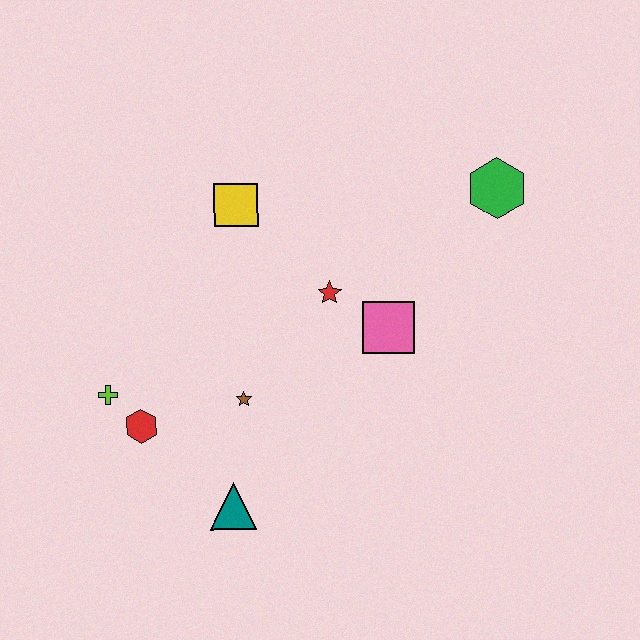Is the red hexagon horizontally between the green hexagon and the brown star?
No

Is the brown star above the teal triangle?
Yes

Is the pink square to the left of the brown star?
No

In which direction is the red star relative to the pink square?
The red star is to the left of the pink square.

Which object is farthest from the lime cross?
The green hexagon is farthest from the lime cross.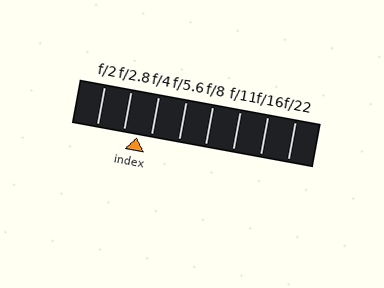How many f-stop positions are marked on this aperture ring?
There are 8 f-stop positions marked.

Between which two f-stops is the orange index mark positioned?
The index mark is between f/2.8 and f/4.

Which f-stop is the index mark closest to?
The index mark is closest to f/2.8.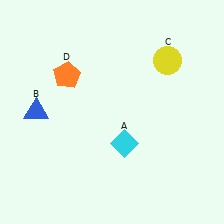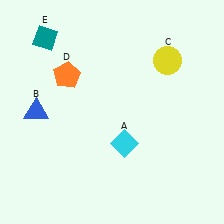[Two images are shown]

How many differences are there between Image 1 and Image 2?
There is 1 difference between the two images.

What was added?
A teal diamond (E) was added in Image 2.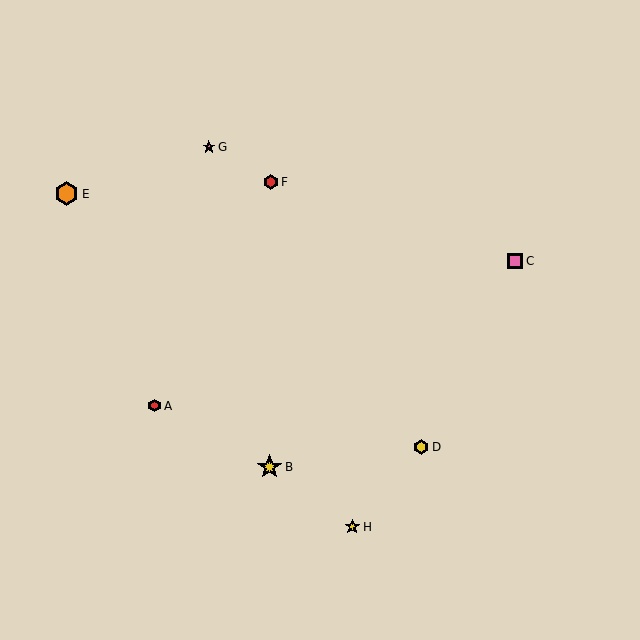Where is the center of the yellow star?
The center of the yellow star is at (269, 467).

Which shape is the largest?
The yellow star (labeled B) is the largest.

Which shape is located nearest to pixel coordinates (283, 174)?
The red hexagon (labeled F) at (271, 182) is nearest to that location.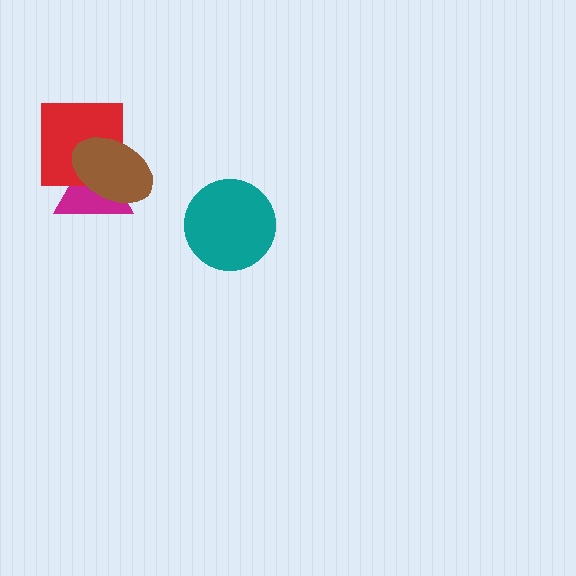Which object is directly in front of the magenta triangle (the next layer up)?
The red square is directly in front of the magenta triangle.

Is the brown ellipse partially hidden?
No, no other shape covers it.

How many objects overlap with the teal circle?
0 objects overlap with the teal circle.